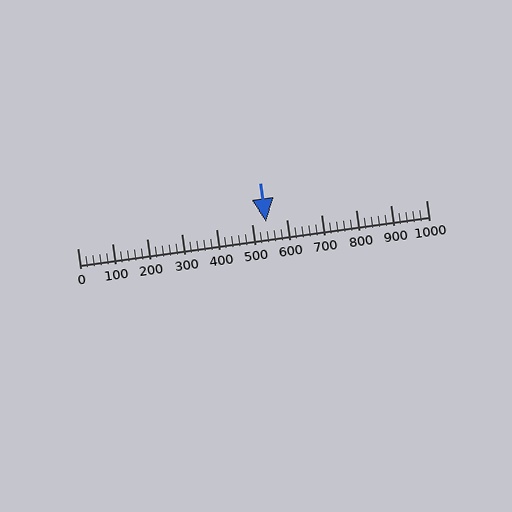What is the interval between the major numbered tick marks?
The major tick marks are spaced 100 units apart.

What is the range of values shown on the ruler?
The ruler shows values from 0 to 1000.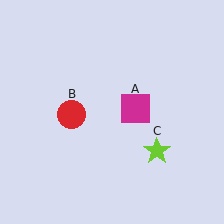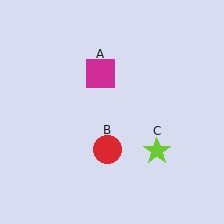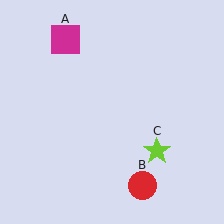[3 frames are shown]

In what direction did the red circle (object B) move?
The red circle (object B) moved down and to the right.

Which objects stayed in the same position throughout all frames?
Lime star (object C) remained stationary.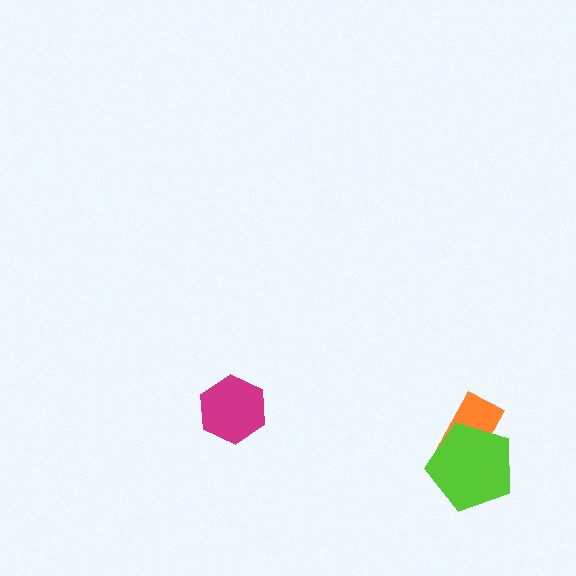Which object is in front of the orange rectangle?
The lime pentagon is in front of the orange rectangle.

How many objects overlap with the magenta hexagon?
0 objects overlap with the magenta hexagon.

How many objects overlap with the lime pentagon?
1 object overlaps with the lime pentagon.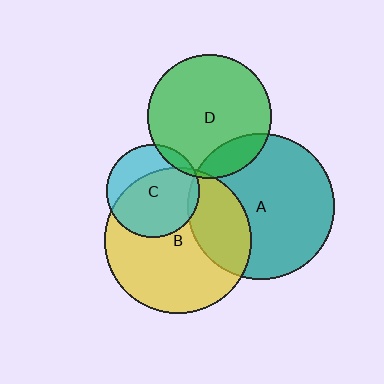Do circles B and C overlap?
Yes.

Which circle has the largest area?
Circle B (yellow).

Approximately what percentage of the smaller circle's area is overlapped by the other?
Approximately 65%.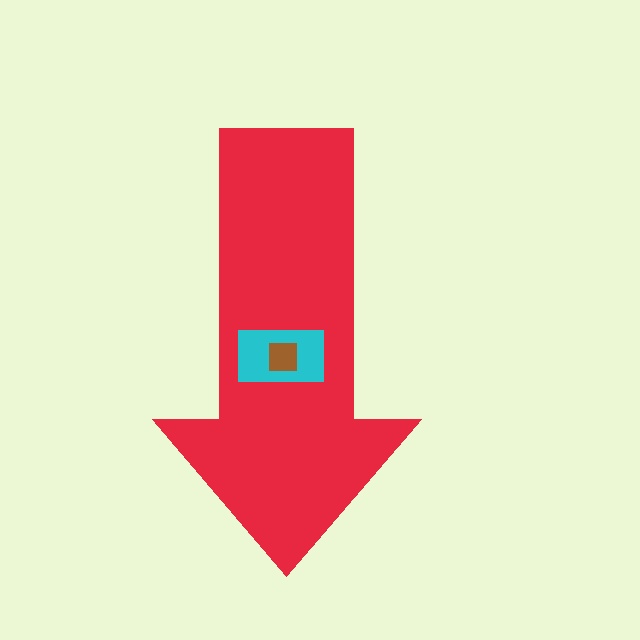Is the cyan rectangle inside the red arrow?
Yes.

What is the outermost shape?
The red arrow.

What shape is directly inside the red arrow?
The cyan rectangle.